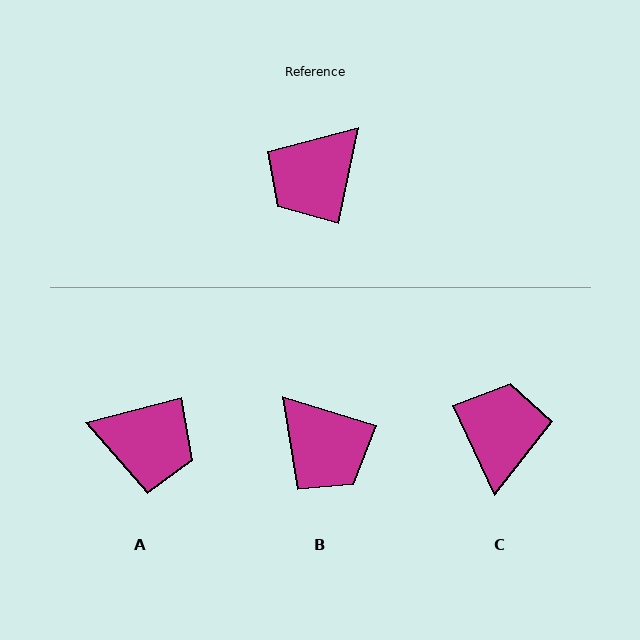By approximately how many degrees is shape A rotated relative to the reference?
Approximately 116 degrees counter-clockwise.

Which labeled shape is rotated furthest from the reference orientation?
C, about 143 degrees away.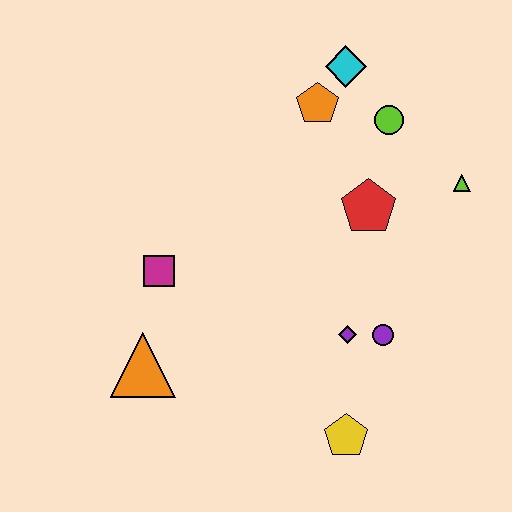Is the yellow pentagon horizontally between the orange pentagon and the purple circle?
Yes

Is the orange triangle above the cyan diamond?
No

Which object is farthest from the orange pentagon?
The yellow pentagon is farthest from the orange pentagon.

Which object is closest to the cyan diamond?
The orange pentagon is closest to the cyan diamond.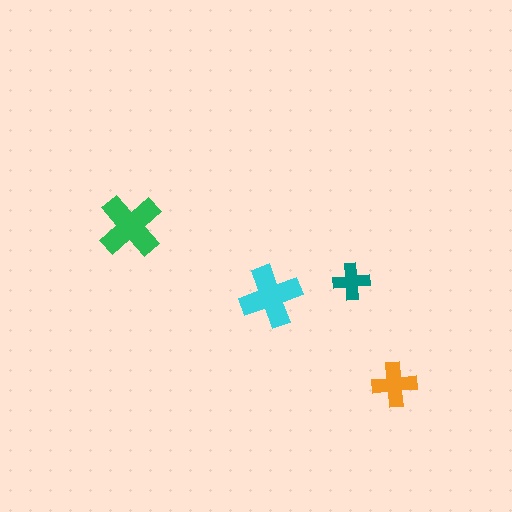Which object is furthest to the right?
The orange cross is rightmost.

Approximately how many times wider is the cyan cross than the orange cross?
About 1.5 times wider.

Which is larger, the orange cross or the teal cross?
The orange one.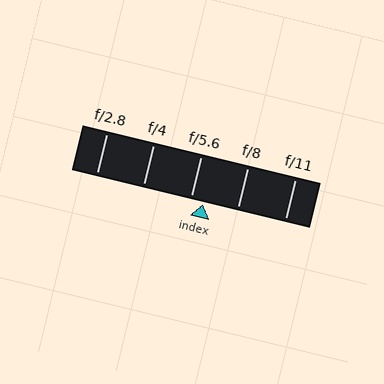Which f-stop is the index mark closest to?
The index mark is closest to f/5.6.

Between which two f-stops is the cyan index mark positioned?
The index mark is between f/5.6 and f/8.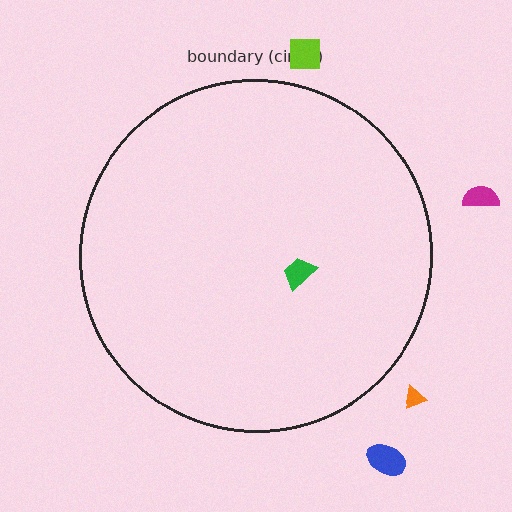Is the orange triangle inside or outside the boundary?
Outside.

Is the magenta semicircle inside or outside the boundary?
Outside.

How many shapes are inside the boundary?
1 inside, 4 outside.